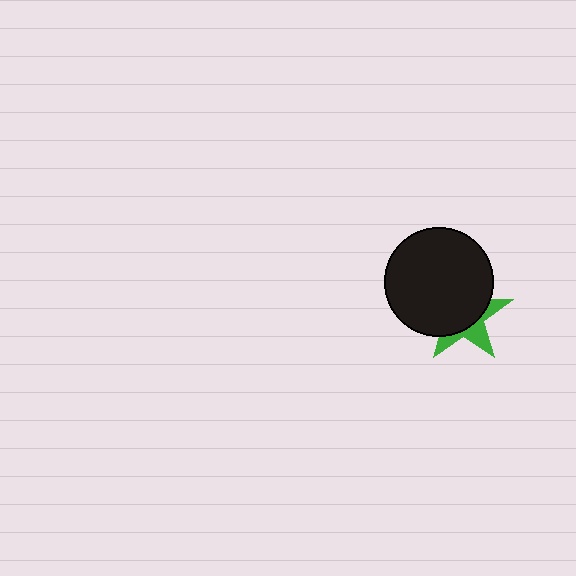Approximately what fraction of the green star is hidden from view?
Roughly 65% of the green star is hidden behind the black circle.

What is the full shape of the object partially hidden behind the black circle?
The partially hidden object is a green star.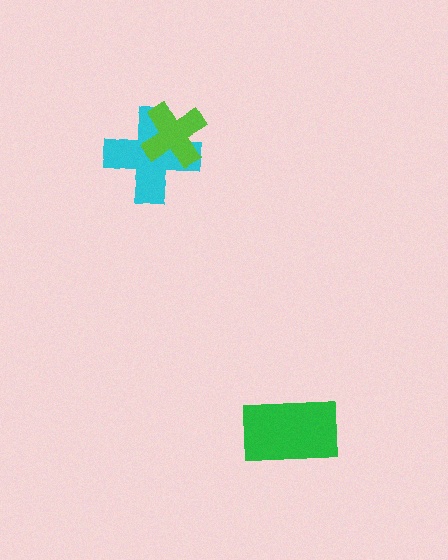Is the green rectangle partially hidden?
No, no other shape covers it.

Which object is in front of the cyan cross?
The lime cross is in front of the cyan cross.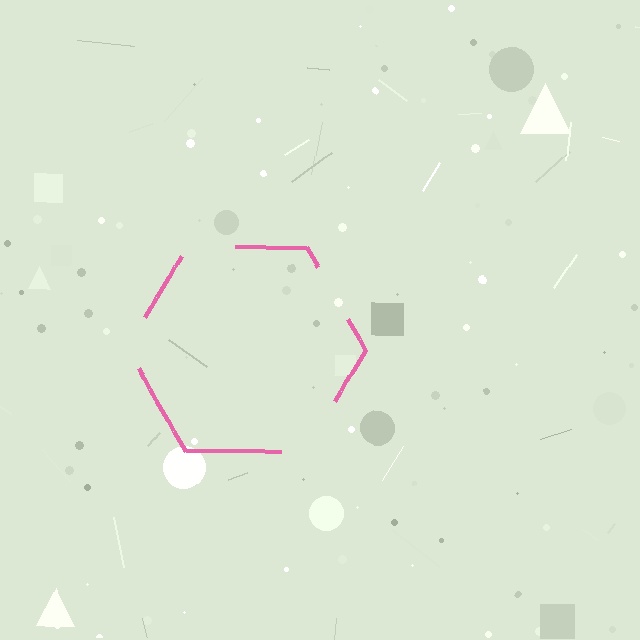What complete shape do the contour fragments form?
The contour fragments form a hexagon.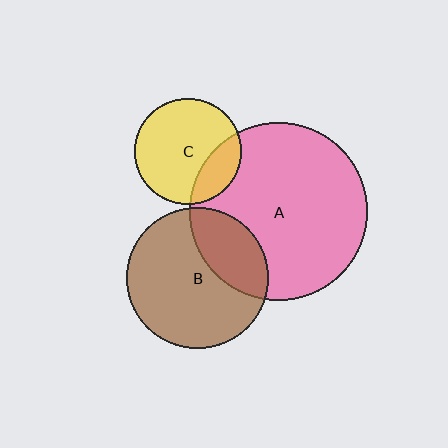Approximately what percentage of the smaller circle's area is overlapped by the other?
Approximately 30%.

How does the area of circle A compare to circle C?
Approximately 2.8 times.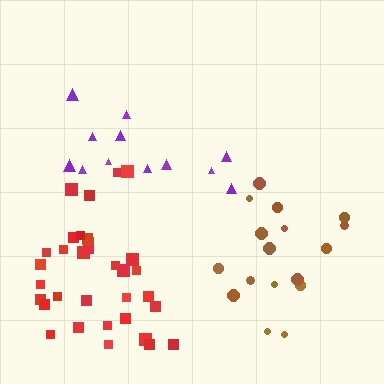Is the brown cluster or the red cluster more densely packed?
Red.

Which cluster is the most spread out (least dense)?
Purple.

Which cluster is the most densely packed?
Red.